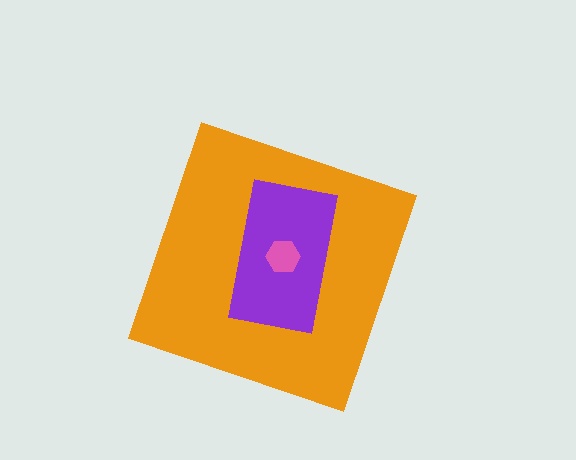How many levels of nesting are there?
3.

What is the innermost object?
The pink hexagon.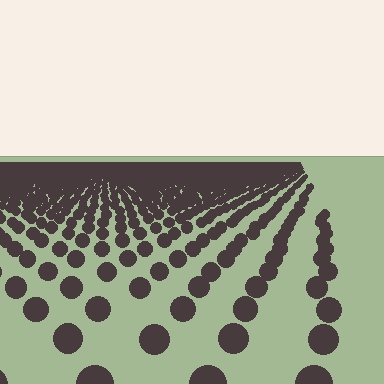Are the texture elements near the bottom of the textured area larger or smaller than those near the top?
Larger. Near the bottom, elements are closer to the viewer and appear at a bigger on-screen size.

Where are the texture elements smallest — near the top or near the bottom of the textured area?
Near the top.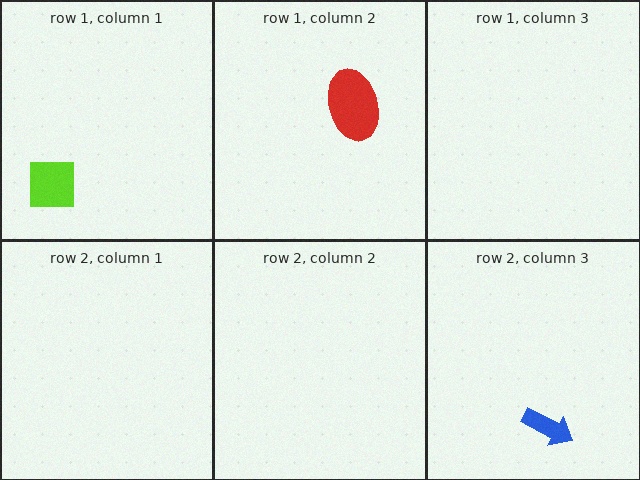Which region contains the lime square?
The row 1, column 1 region.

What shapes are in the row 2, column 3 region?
The blue arrow.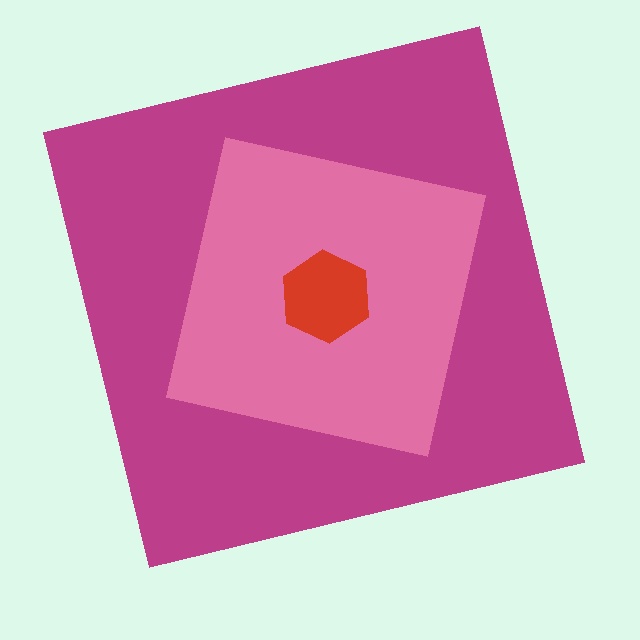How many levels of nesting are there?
3.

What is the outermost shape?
The magenta square.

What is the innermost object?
The red hexagon.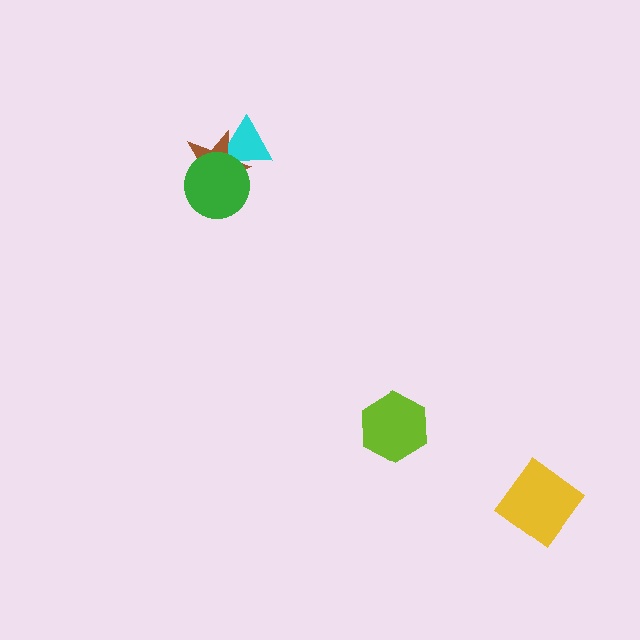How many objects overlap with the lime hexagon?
0 objects overlap with the lime hexagon.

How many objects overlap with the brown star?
2 objects overlap with the brown star.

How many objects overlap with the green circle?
2 objects overlap with the green circle.